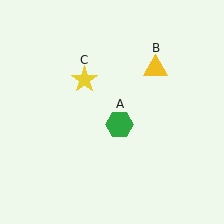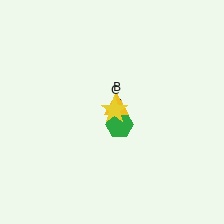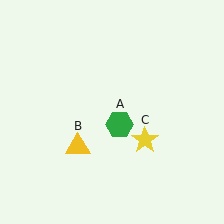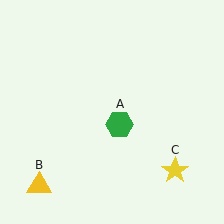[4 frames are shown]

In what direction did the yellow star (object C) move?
The yellow star (object C) moved down and to the right.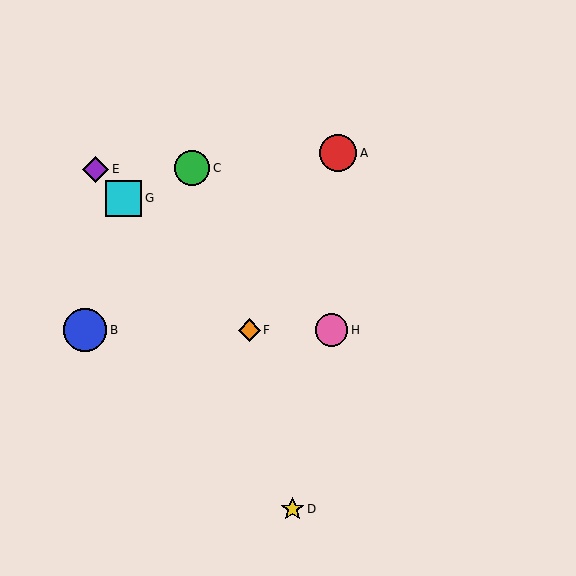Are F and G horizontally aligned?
No, F is at y≈330 and G is at y≈198.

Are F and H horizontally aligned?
Yes, both are at y≈330.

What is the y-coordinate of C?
Object C is at y≈168.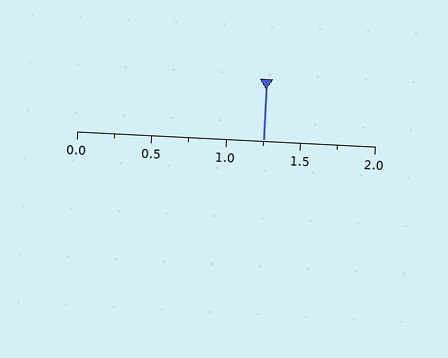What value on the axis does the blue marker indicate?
The marker indicates approximately 1.25.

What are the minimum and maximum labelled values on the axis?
The axis runs from 0.0 to 2.0.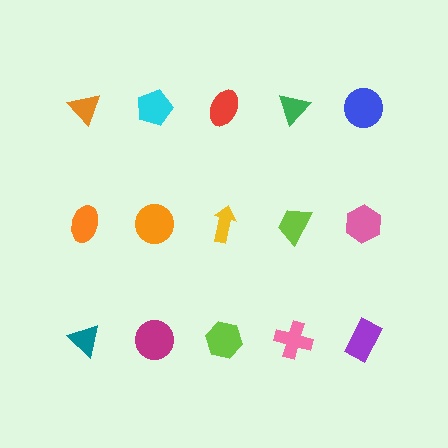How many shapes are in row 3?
5 shapes.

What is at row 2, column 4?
A lime trapezoid.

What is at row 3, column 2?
A magenta circle.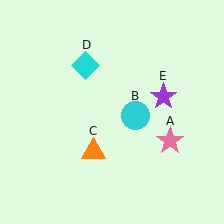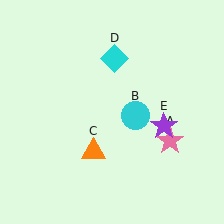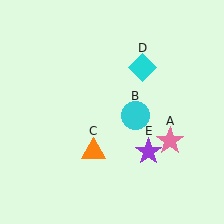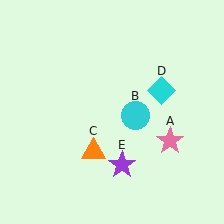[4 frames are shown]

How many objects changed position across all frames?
2 objects changed position: cyan diamond (object D), purple star (object E).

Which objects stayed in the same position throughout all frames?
Pink star (object A) and cyan circle (object B) and orange triangle (object C) remained stationary.